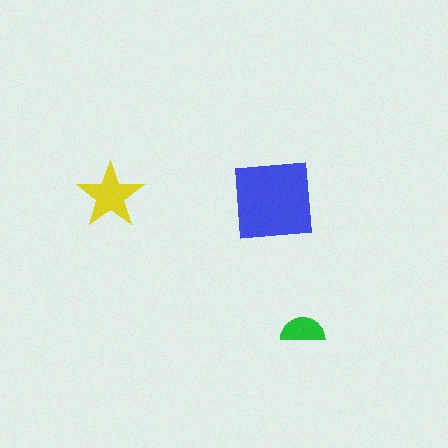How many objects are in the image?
There are 3 objects in the image.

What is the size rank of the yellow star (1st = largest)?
2nd.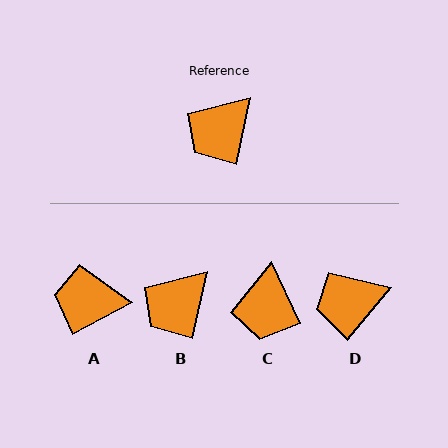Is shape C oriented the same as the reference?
No, it is off by about 37 degrees.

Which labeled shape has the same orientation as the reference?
B.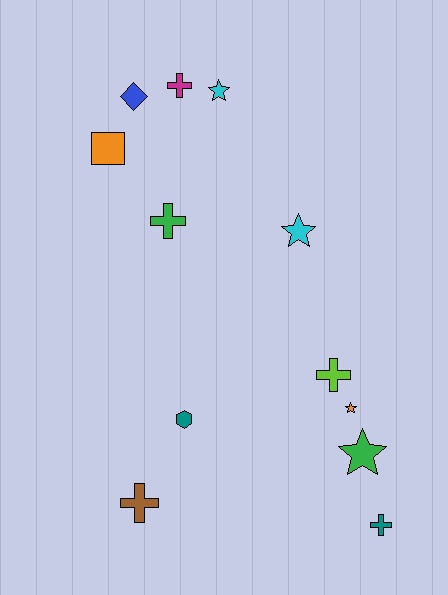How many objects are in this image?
There are 12 objects.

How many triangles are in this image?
There are no triangles.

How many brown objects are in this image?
There is 1 brown object.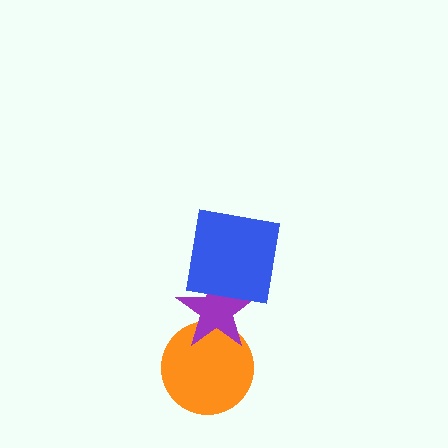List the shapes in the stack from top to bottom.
From top to bottom: the blue square, the purple star, the orange circle.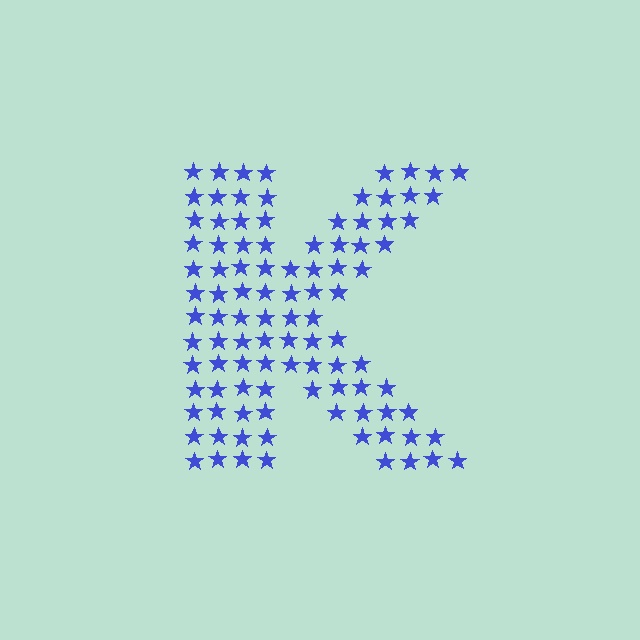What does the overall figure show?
The overall figure shows the letter K.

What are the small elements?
The small elements are stars.